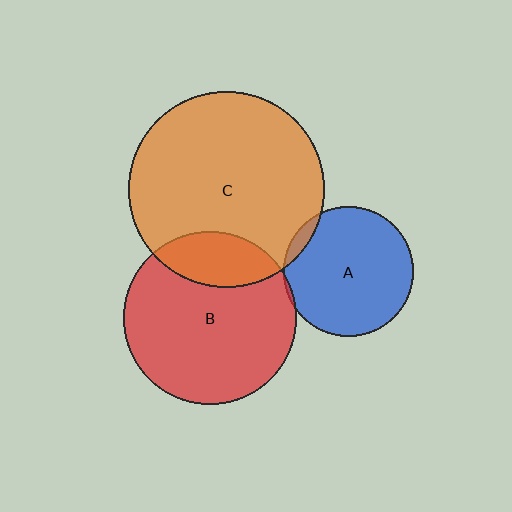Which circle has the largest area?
Circle C (orange).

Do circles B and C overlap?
Yes.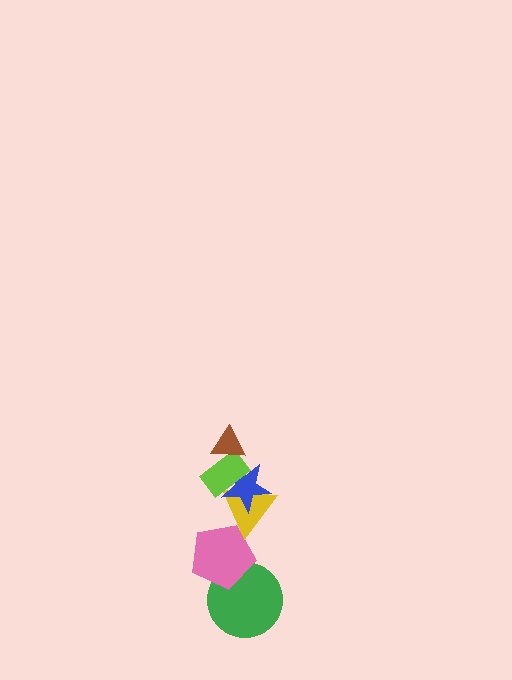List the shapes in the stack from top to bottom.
From top to bottom: the brown triangle, the lime rectangle, the blue star, the yellow triangle, the pink pentagon, the green circle.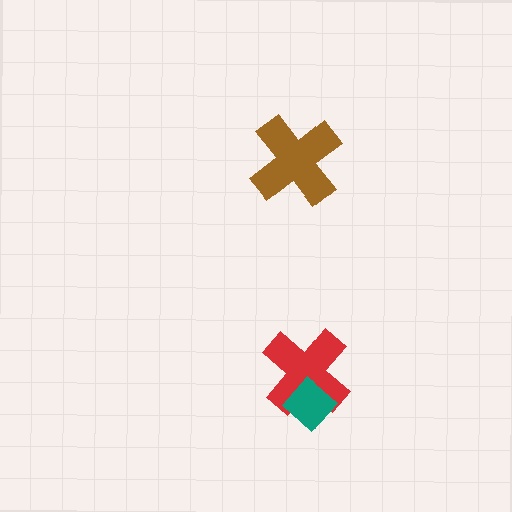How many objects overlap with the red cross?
1 object overlaps with the red cross.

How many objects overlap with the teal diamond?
1 object overlaps with the teal diamond.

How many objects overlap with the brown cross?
0 objects overlap with the brown cross.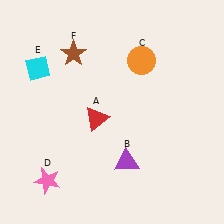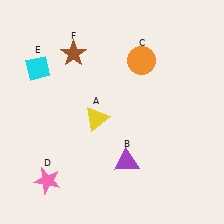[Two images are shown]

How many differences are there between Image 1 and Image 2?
There is 1 difference between the two images.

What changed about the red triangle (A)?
In Image 1, A is red. In Image 2, it changed to yellow.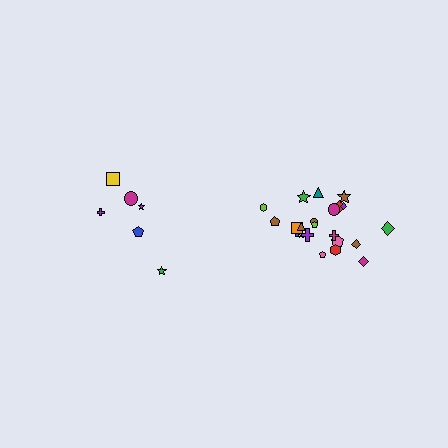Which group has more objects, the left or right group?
The right group.